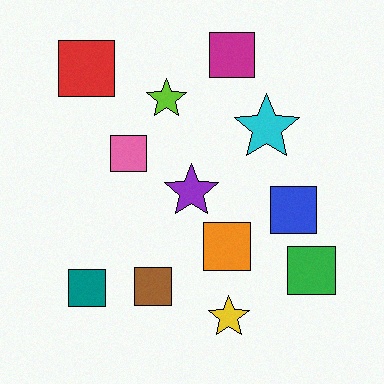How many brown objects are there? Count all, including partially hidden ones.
There is 1 brown object.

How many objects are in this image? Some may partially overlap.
There are 12 objects.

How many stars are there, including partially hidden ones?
There are 4 stars.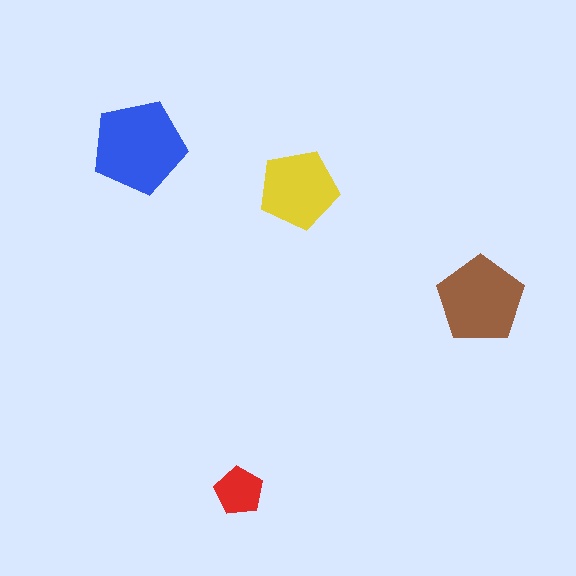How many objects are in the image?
There are 4 objects in the image.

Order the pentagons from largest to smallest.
the blue one, the brown one, the yellow one, the red one.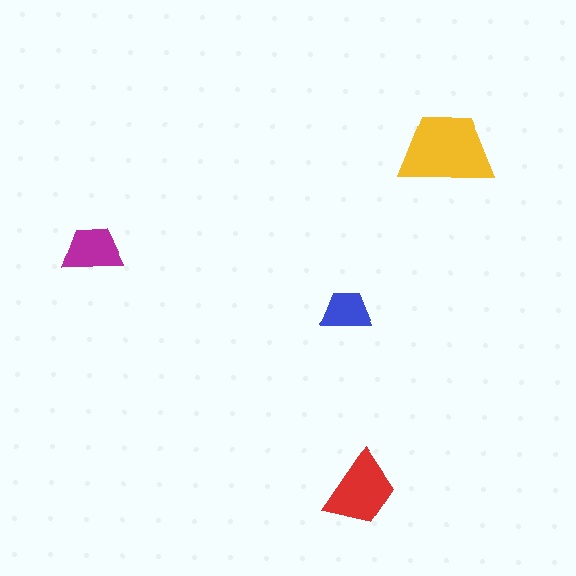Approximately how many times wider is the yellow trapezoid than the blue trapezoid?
About 2 times wider.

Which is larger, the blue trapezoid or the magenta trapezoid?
The magenta one.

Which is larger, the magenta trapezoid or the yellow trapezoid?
The yellow one.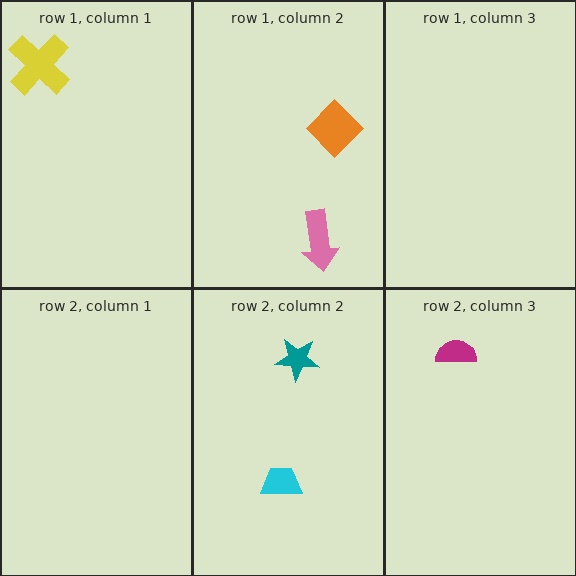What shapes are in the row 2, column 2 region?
The teal star, the cyan trapezoid.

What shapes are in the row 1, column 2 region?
The orange diamond, the pink arrow.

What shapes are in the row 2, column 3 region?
The magenta semicircle.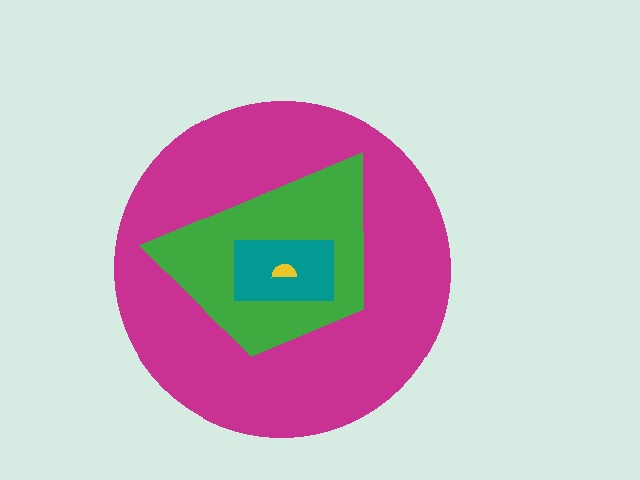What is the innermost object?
The yellow semicircle.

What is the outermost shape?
The magenta circle.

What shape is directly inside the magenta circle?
The green trapezoid.